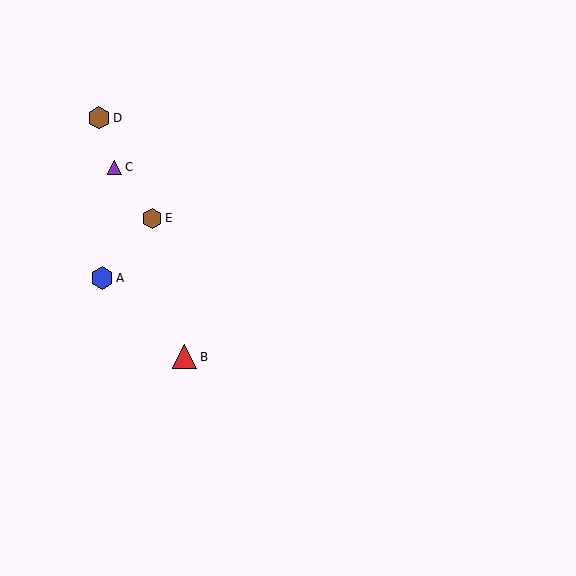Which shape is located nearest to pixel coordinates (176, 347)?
The red triangle (labeled B) at (185, 357) is nearest to that location.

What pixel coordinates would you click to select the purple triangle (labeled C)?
Click at (115, 167) to select the purple triangle C.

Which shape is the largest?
The red triangle (labeled B) is the largest.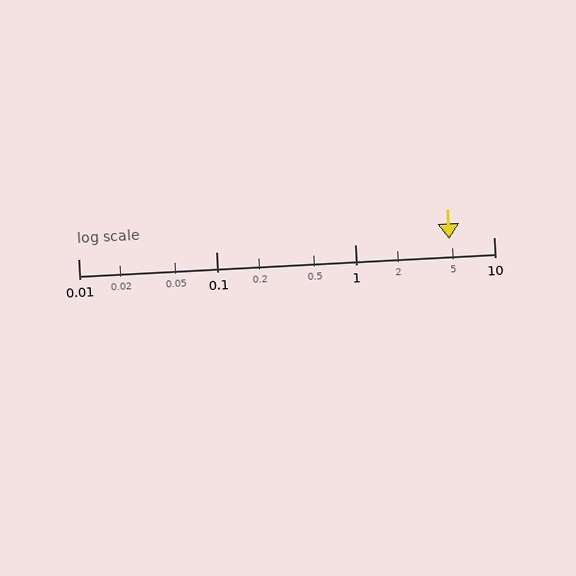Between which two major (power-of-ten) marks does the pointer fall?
The pointer is between 1 and 10.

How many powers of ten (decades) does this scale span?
The scale spans 3 decades, from 0.01 to 10.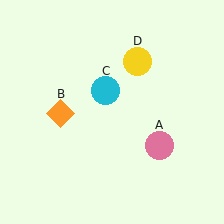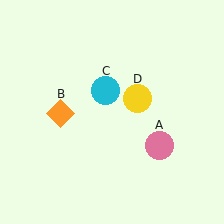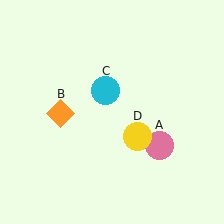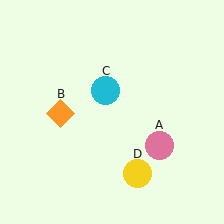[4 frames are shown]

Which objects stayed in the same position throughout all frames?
Pink circle (object A) and orange diamond (object B) and cyan circle (object C) remained stationary.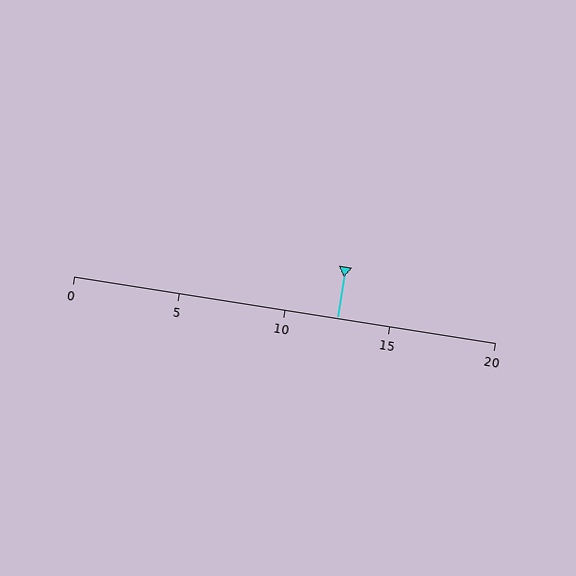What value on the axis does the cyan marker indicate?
The marker indicates approximately 12.5.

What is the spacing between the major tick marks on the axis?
The major ticks are spaced 5 apart.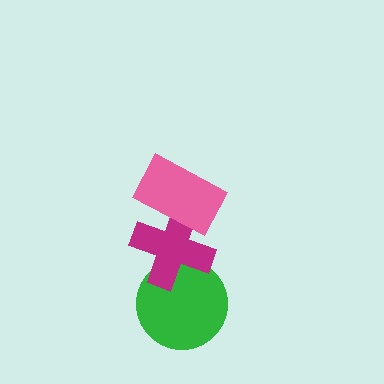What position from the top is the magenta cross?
The magenta cross is 2nd from the top.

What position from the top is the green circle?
The green circle is 3rd from the top.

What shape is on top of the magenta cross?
The pink rectangle is on top of the magenta cross.